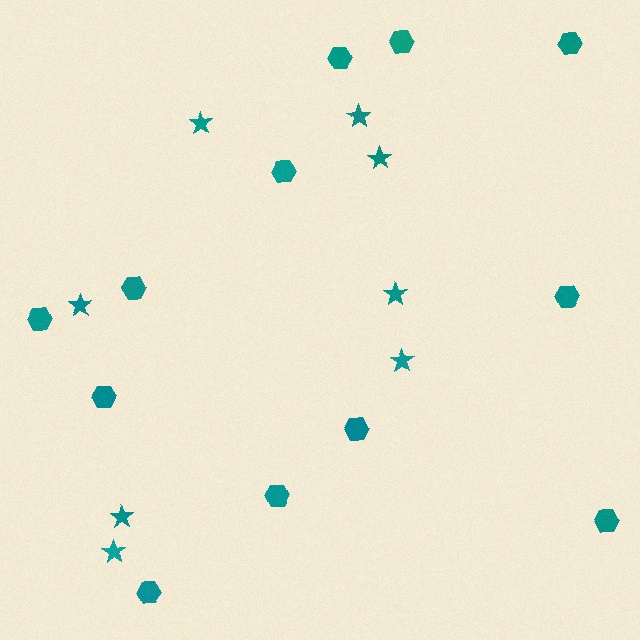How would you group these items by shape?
There are 2 groups: one group of stars (8) and one group of hexagons (12).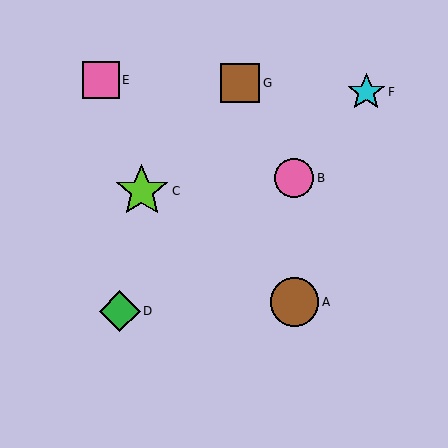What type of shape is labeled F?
Shape F is a cyan star.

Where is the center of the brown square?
The center of the brown square is at (240, 83).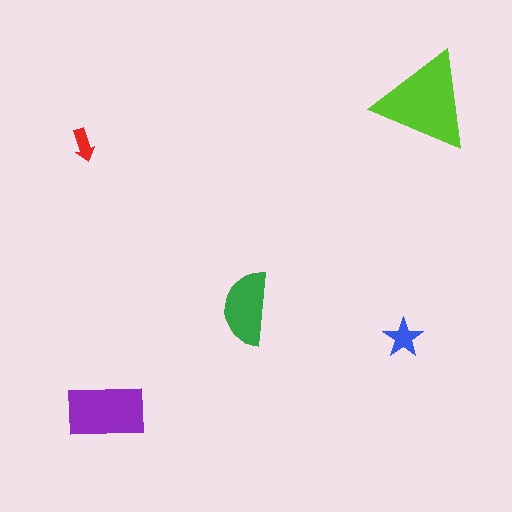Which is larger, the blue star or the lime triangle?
The lime triangle.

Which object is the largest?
The lime triangle.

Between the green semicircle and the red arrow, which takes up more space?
The green semicircle.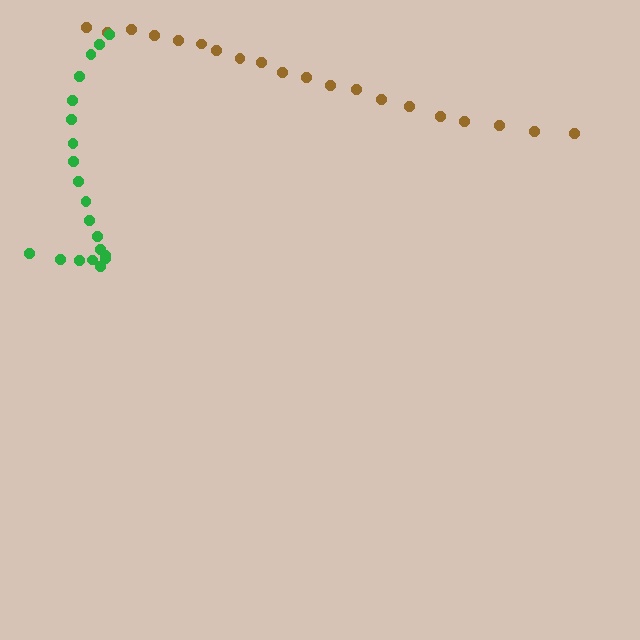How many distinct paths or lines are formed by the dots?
There are 2 distinct paths.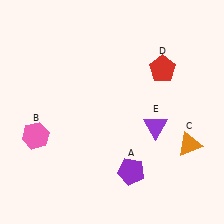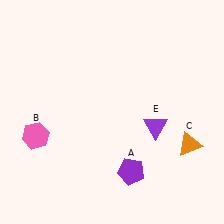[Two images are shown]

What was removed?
The red pentagon (D) was removed in Image 2.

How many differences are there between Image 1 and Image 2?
There is 1 difference between the two images.